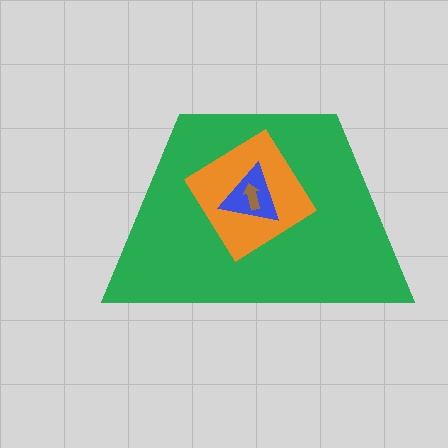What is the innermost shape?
The brown arrow.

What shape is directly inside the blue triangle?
The brown arrow.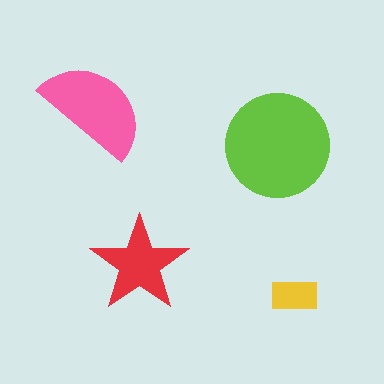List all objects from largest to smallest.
The lime circle, the pink semicircle, the red star, the yellow rectangle.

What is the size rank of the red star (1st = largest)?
3rd.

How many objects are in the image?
There are 4 objects in the image.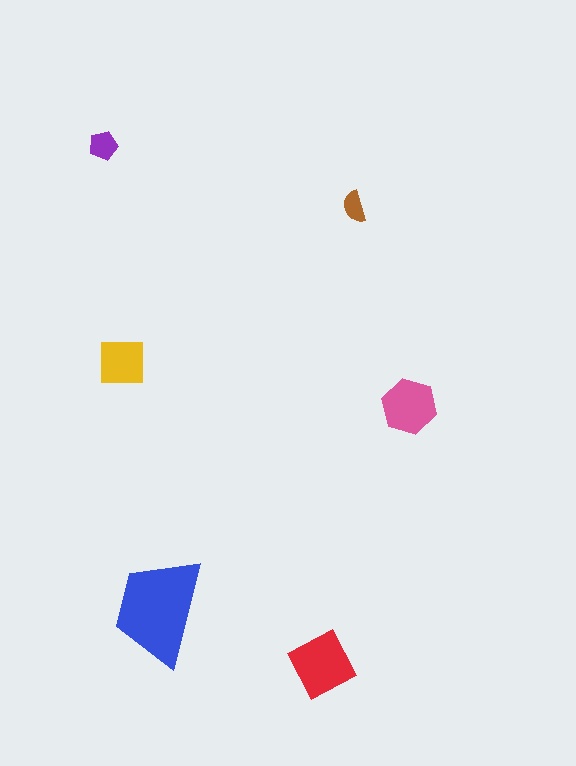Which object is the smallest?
The brown semicircle.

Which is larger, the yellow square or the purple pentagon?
The yellow square.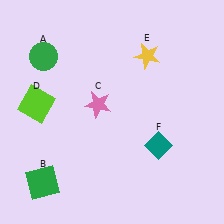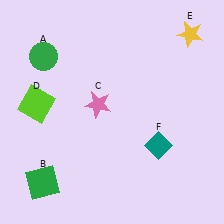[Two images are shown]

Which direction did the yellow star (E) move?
The yellow star (E) moved right.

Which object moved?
The yellow star (E) moved right.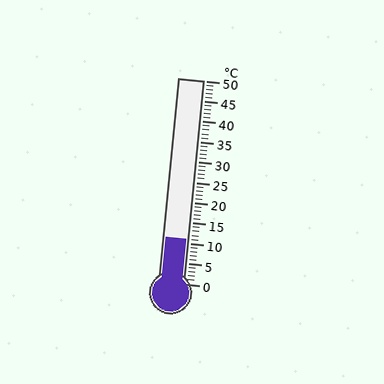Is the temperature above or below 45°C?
The temperature is below 45°C.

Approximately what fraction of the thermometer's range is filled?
The thermometer is filled to approximately 20% of its range.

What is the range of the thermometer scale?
The thermometer scale ranges from 0°C to 50°C.